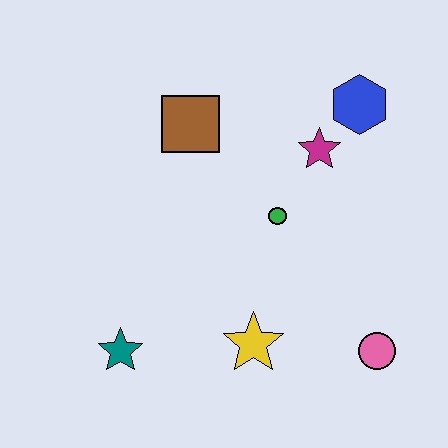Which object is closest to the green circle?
The magenta star is closest to the green circle.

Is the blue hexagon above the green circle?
Yes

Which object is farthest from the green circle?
The teal star is farthest from the green circle.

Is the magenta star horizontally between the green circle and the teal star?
No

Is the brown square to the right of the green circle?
No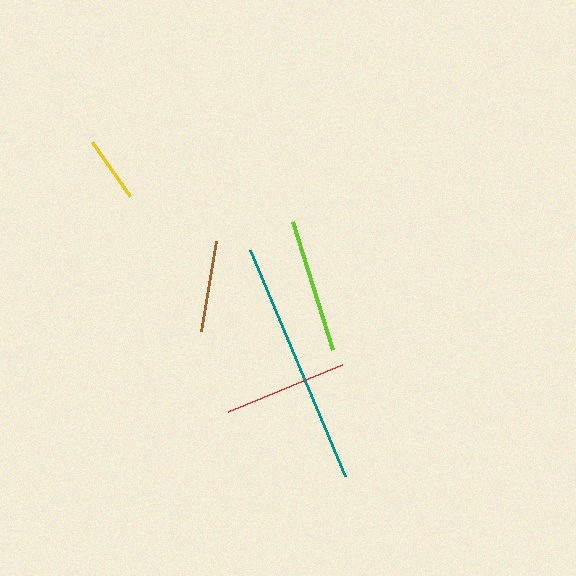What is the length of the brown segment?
The brown segment is approximately 91 pixels long.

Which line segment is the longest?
The teal line is the longest at approximately 246 pixels.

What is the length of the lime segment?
The lime segment is approximately 134 pixels long.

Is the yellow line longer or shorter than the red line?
The red line is longer than the yellow line.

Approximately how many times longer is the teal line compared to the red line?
The teal line is approximately 2.0 times the length of the red line.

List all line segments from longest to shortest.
From longest to shortest: teal, lime, red, brown, yellow.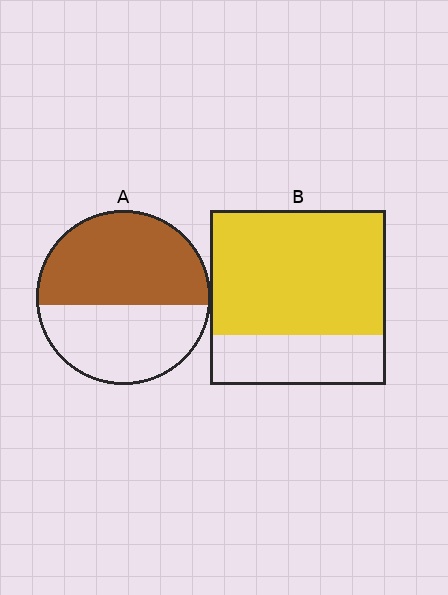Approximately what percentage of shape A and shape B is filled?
A is approximately 55% and B is approximately 70%.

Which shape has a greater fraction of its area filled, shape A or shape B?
Shape B.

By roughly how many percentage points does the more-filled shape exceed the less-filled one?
By roughly 15 percentage points (B over A).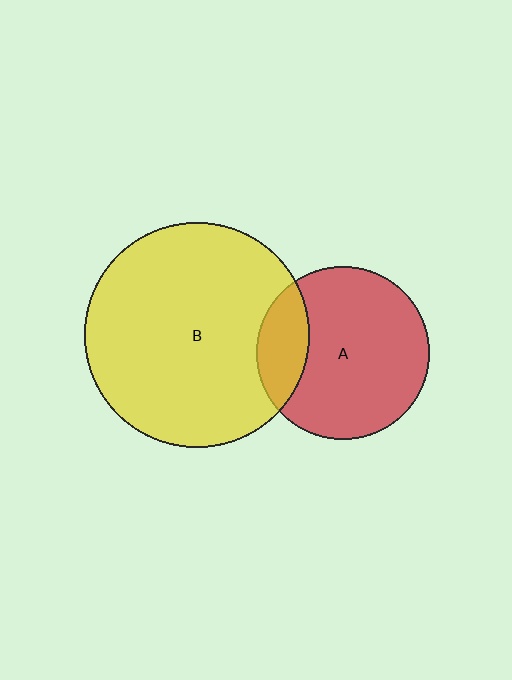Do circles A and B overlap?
Yes.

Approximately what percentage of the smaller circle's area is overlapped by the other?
Approximately 20%.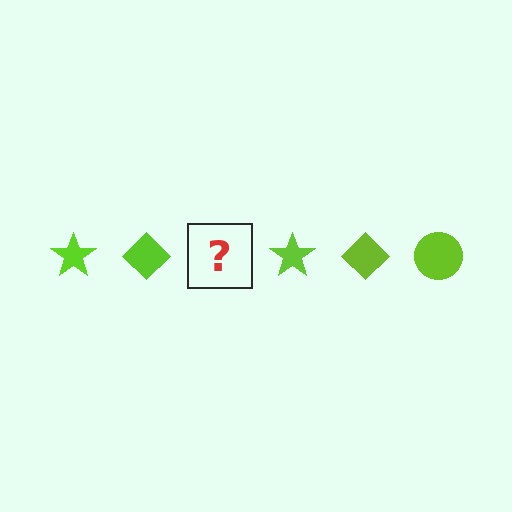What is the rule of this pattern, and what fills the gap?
The rule is that the pattern cycles through star, diamond, circle shapes in lime. The gap should be filled with a lime circle.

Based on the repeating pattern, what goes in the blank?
The blank should be a lime circle.